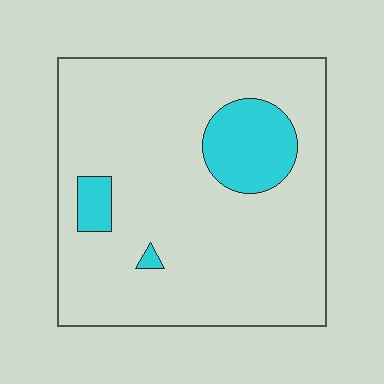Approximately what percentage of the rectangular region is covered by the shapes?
Approximately 15%.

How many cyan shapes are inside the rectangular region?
3.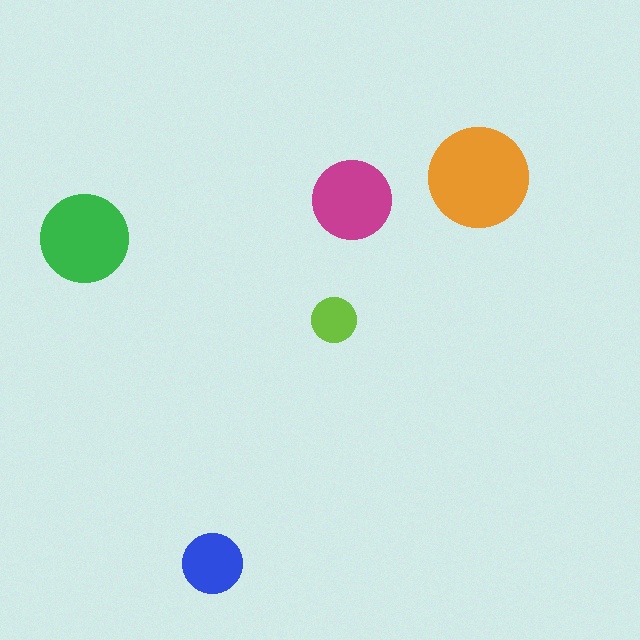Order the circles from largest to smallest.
the orange one, the green one, the magenta one, the blue one, the lime one.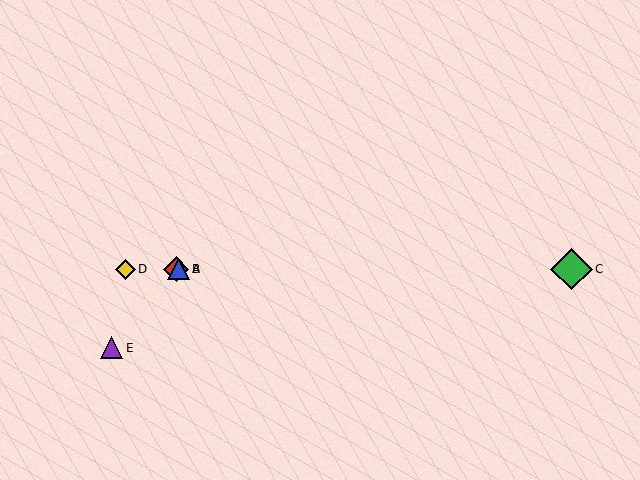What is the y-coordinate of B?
Object B is at y≈269.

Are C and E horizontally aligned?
No, C is at y≈269 and E is at y≈348.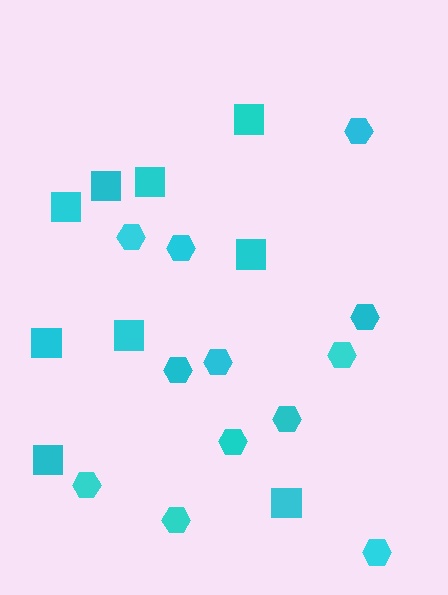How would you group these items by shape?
There are 2 groups: one group of squares (9) and one group of hexagons (12).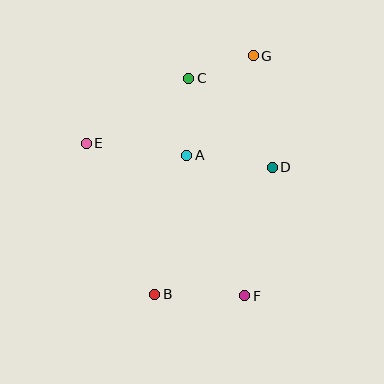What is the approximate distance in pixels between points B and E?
The distance between B and E is approximately 166 pixels.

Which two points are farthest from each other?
Points B and G are farthest from each other.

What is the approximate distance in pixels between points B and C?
The distance between B and C is approximately 219 pixels.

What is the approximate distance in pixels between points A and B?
The distance between A and B is approximately 143 pixels.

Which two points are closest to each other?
Points C and G are closest to each other.